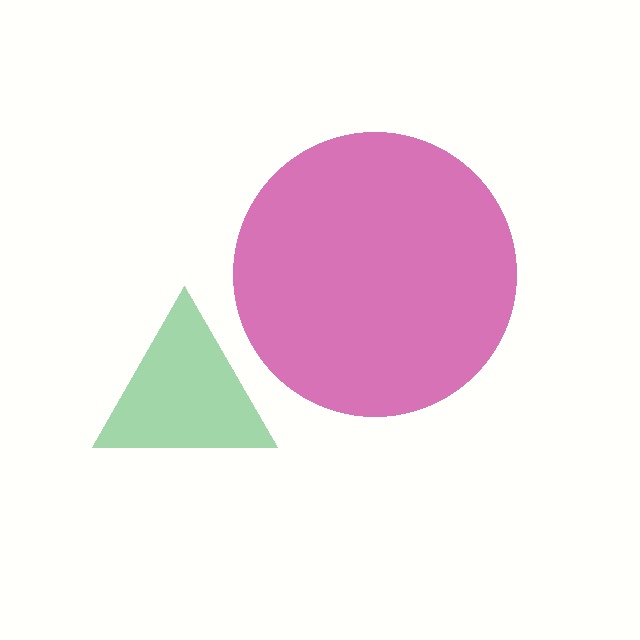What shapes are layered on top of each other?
The layered shapes are: a magenta circle, a green triangle.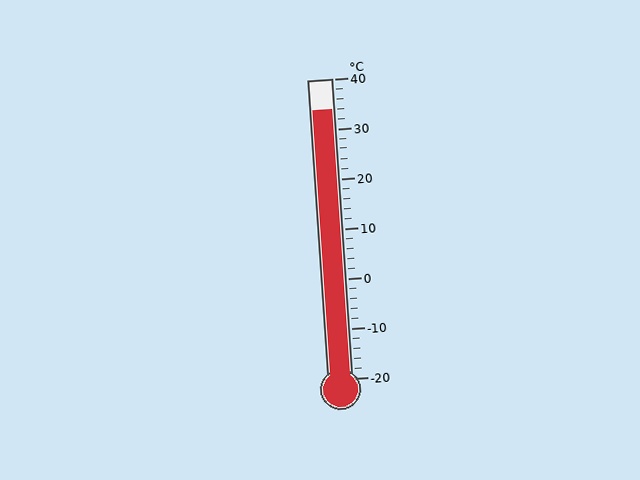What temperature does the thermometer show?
The thermometer shows approximately 34°C.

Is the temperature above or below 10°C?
The temperature is above 10°C.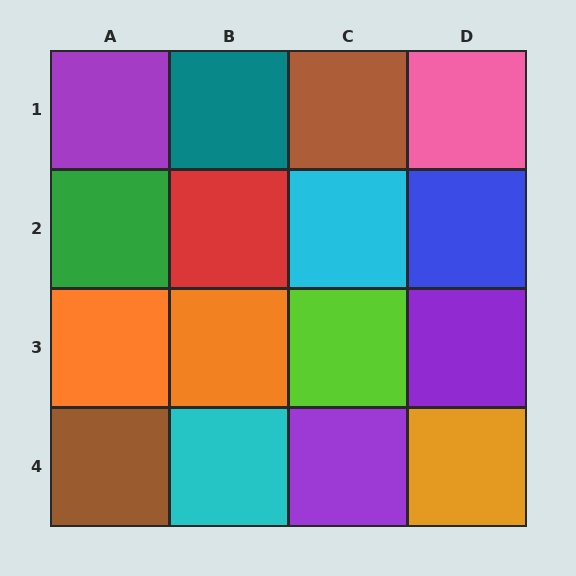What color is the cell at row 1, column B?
Teal.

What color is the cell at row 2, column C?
Cyan.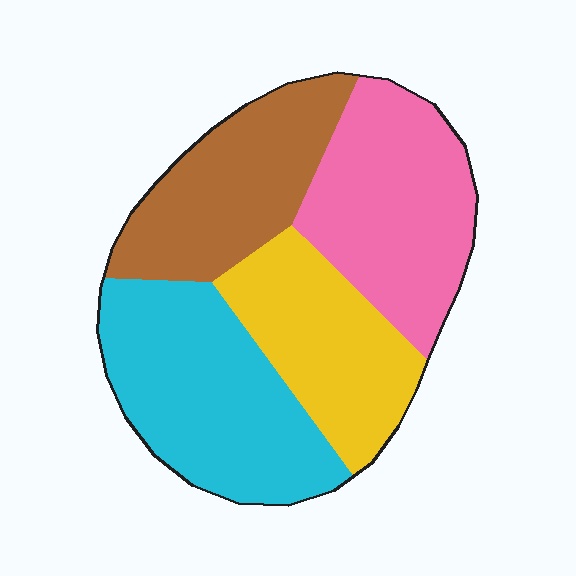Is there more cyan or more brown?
Cyan.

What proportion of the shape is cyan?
Cyan covers about 30% of the shape.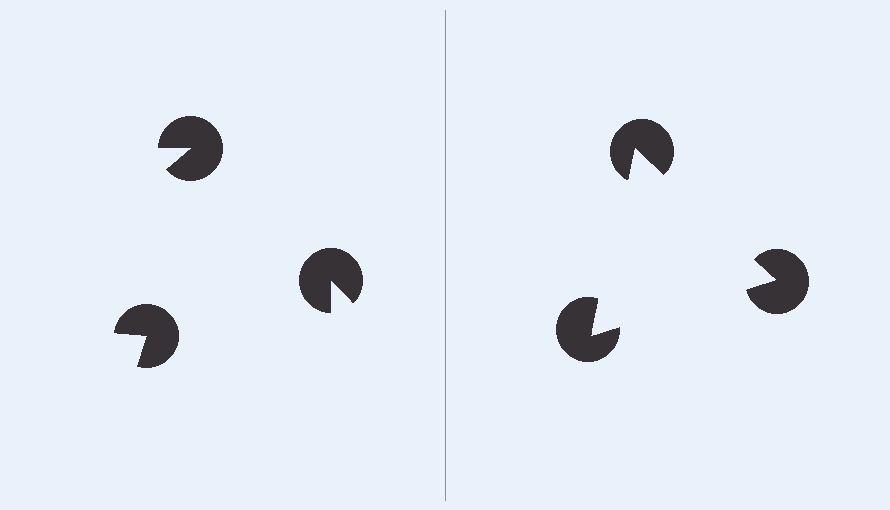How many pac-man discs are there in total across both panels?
6 — 3 on each side.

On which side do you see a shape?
An illusory triangle appears on the right side. On the left side the wedge cuts are rotated, so no coherent shape forms.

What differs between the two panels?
The pac-man discs are positioned identically on both sides; only the wedge orientations differ. On the right they align to a triangle; on the left they are misaligned.